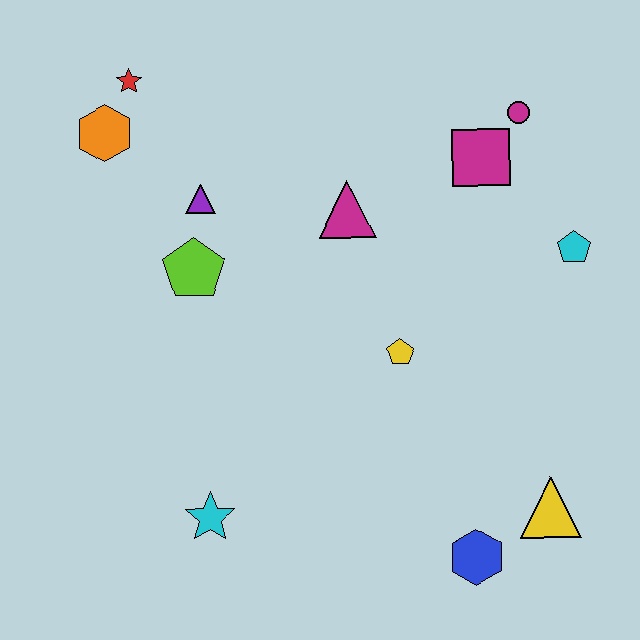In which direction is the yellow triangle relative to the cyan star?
The yellow triangle is to the right of the cyan star.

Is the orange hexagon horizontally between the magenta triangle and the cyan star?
No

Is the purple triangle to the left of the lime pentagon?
No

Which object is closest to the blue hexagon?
The yellow triangle is closest to the blue hexagon.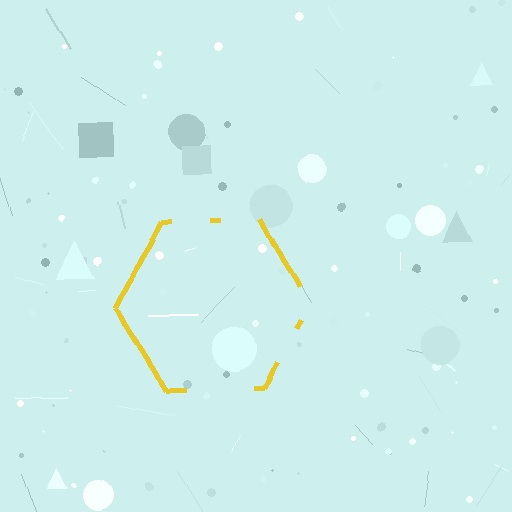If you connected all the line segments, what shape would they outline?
They would outline a hexagon.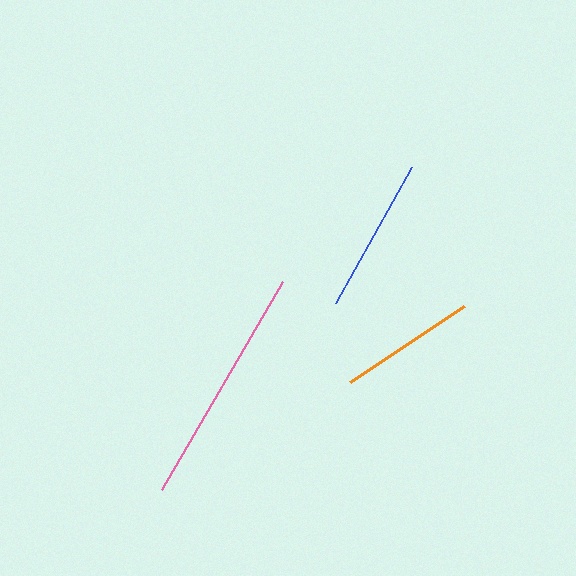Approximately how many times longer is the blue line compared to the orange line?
The blue line is approximately 1.1 times the length of the orange line.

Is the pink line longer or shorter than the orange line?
The pink line is longer than the orange line.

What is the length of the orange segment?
The orange segment is approximately 137 pixels long.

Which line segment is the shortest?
The orange line is the shortest at approximately 137 pixels.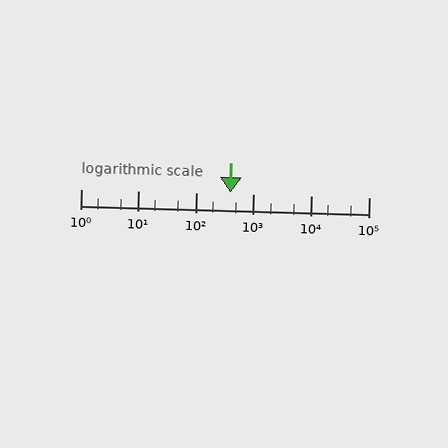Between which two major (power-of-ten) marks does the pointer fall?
The pointer is between 100 and 1000.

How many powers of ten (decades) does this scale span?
The scale spans 5 decades, from 1 to 100000.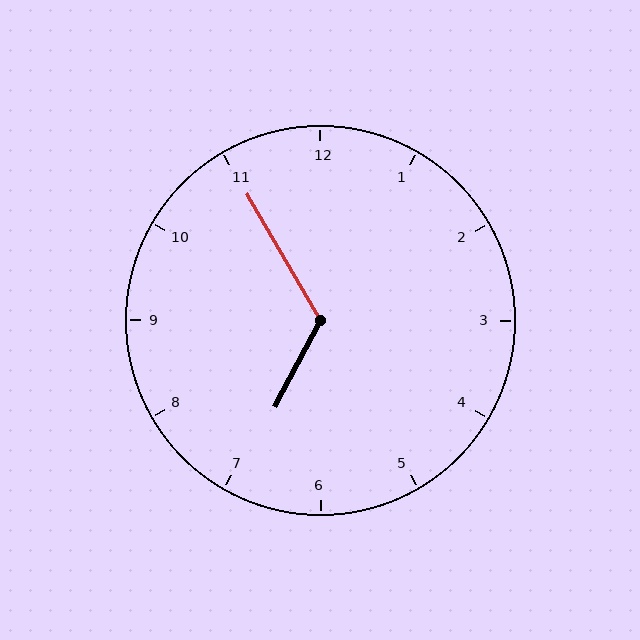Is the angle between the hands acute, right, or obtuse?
It is obtuse.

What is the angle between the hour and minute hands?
Approximately 122 degrees.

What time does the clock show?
6:55.